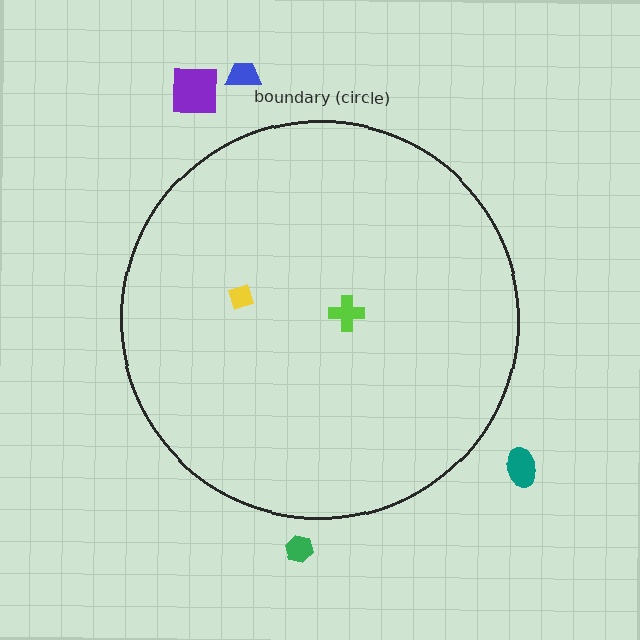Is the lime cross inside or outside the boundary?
Inside.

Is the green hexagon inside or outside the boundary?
Outside.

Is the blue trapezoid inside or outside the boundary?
Outside.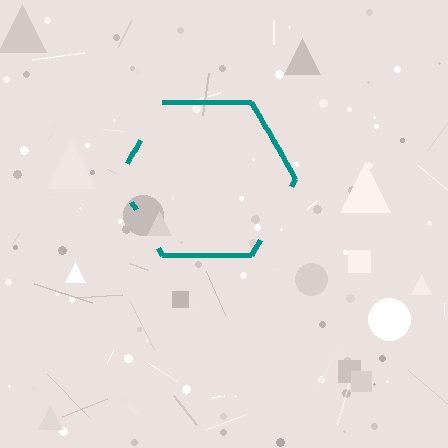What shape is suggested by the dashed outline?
The dashed outline suggests a hexagon.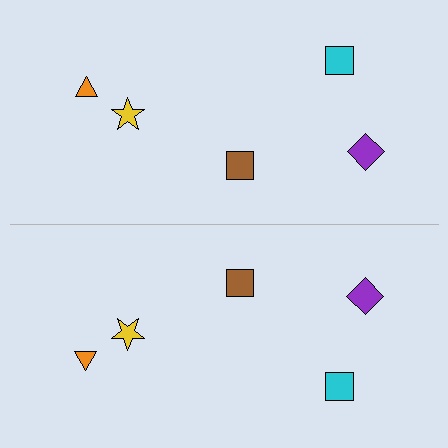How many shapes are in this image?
There are 10 shapes in this image.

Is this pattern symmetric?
Yes, this pattern has bilateral (reflection) symmetry.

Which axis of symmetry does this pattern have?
The pattern has a horizontal axis of symmetry running through the center of the image.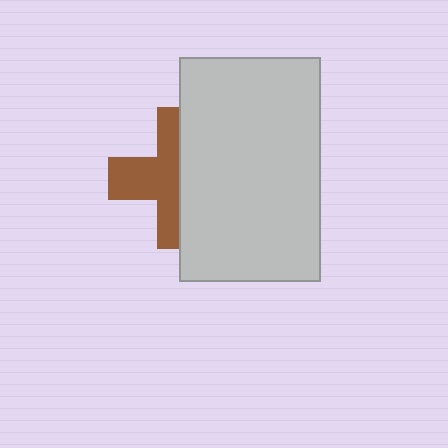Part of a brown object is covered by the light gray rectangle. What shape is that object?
It is a cross.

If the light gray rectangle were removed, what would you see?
You would see the complete brown cross.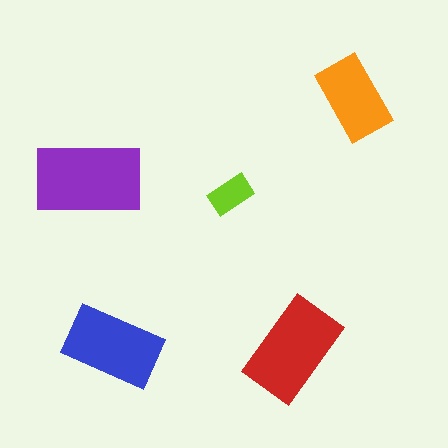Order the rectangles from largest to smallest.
the purple one, the red one, the blue one, the orange one, the lime one.